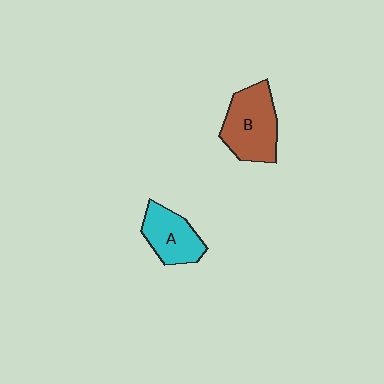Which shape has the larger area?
Shape B (brown).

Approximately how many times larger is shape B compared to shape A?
Approximately 1.3 times.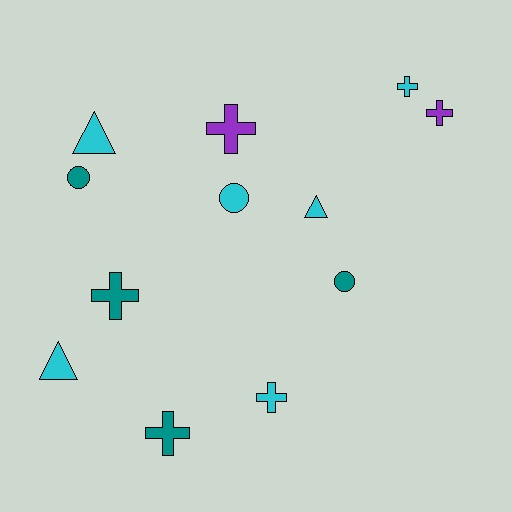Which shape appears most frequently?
Cross, with 6 objects.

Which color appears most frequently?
Cyan, with 6 objects.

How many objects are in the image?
There are 12 objects.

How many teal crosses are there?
There are 2 teal crosses.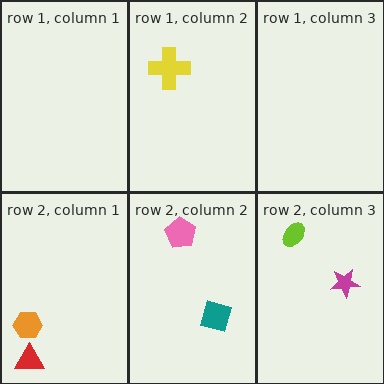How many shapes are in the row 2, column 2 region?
2.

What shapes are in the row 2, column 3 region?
The magenta star, the lime ellipse.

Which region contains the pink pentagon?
The row 2, column 2 region.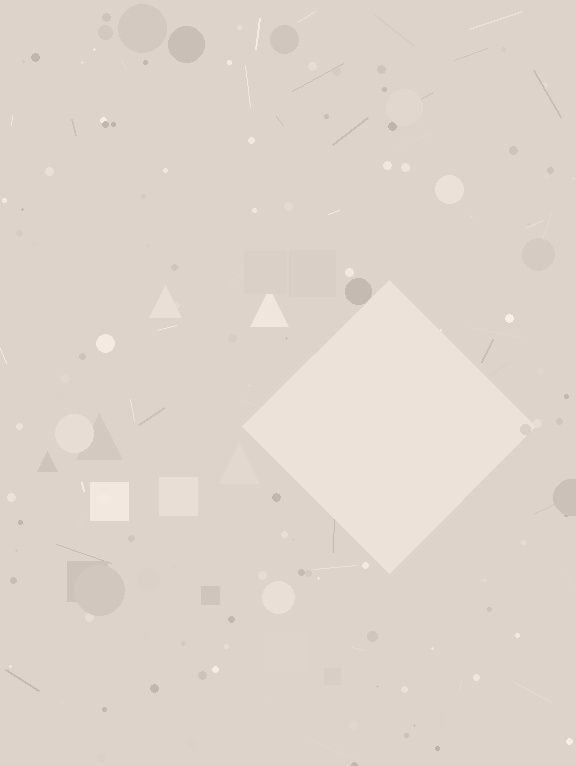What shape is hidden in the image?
A diamond is hidden in the image.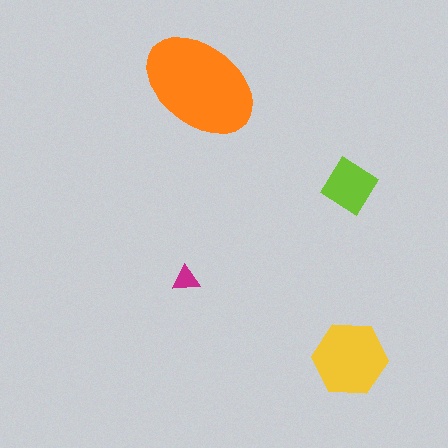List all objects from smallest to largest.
The magenta triangle, the lime diamond, the yellow hexagon, the orange ellipse.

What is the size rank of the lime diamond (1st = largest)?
3rd.